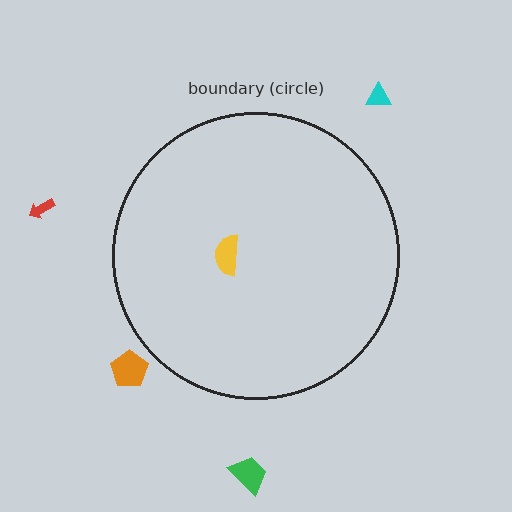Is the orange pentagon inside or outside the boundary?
Outside.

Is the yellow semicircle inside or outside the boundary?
Inside.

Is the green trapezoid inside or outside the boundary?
Outside.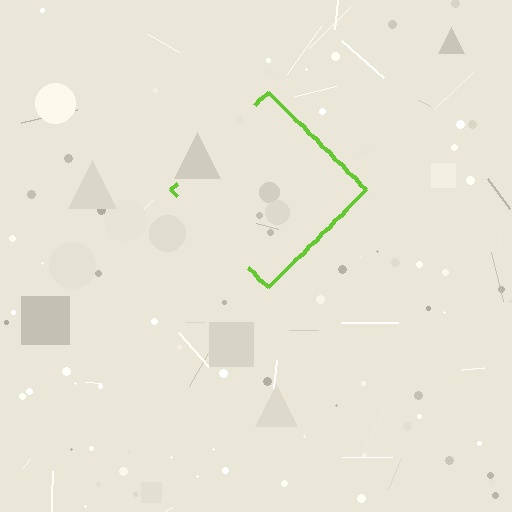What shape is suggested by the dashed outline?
The dashed outline suggests a diamond.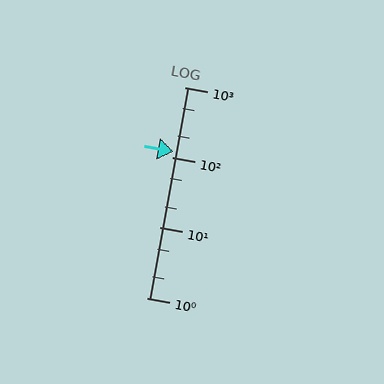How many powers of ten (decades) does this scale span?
The scale spans 3 decades, from 1 to 1000.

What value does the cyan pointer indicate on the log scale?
The pointer indicates approximately 120.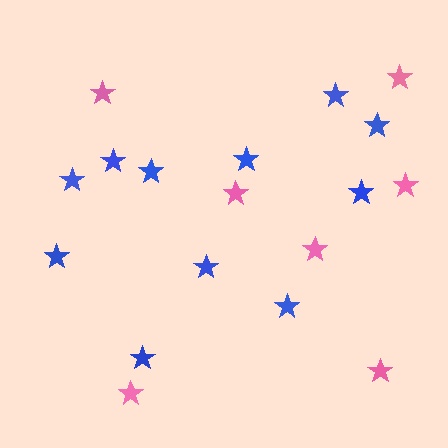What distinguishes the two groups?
There are 2 groups: one group of blue stars (11) and one group of pink stars (7).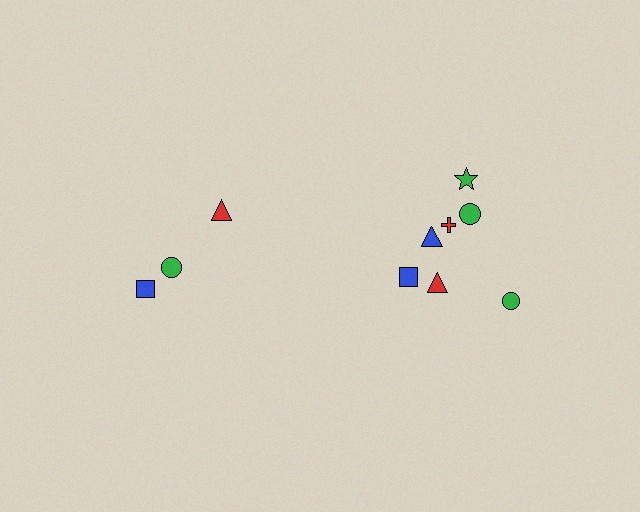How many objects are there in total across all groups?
There are 10 objects.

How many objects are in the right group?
There are 7 objects.